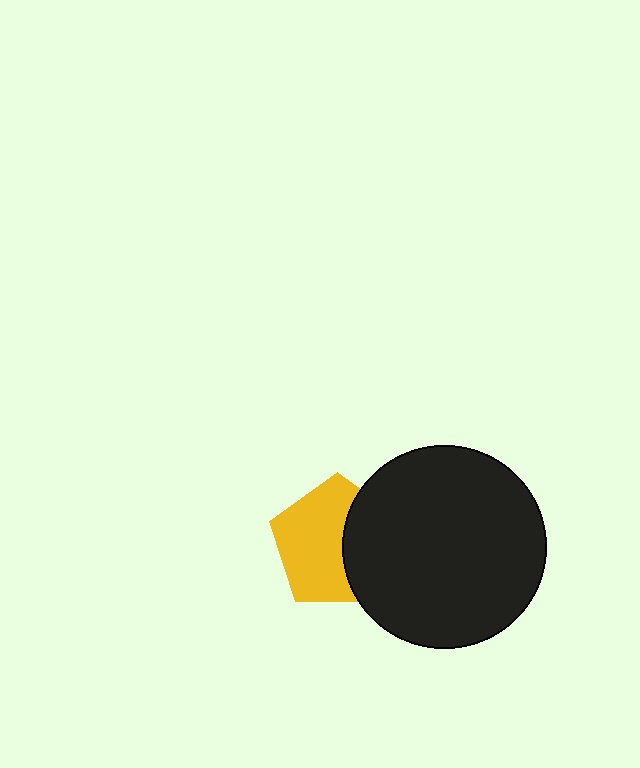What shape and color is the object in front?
The object in front is a black circle.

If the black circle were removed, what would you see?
You would see the complete yellow pentagon.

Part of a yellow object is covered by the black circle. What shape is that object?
It is a pentagon.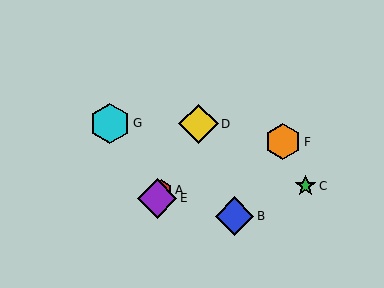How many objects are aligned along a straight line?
3 objects (A, D, E) are aligned along a straight line.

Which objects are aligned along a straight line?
Objects A, D, E are aligned along a straight line.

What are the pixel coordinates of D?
Object D is at (198, 124).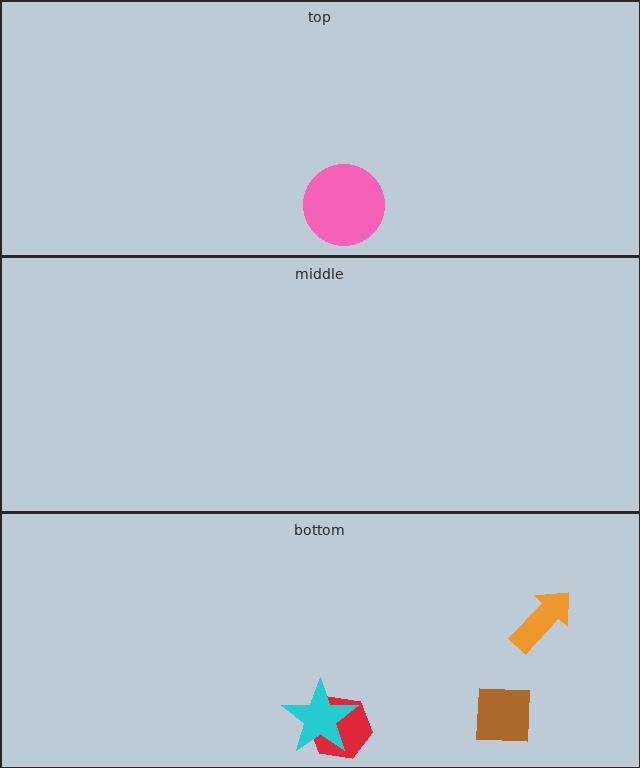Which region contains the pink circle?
The top region.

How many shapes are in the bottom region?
4.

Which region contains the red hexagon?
The bottom region.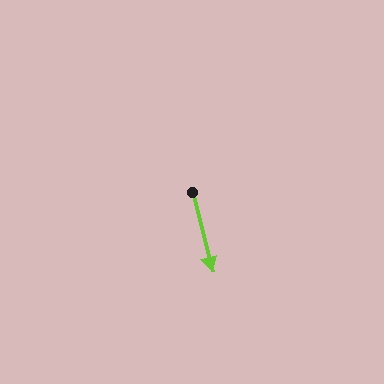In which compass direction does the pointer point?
South.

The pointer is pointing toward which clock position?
Roughly 6 o'clock.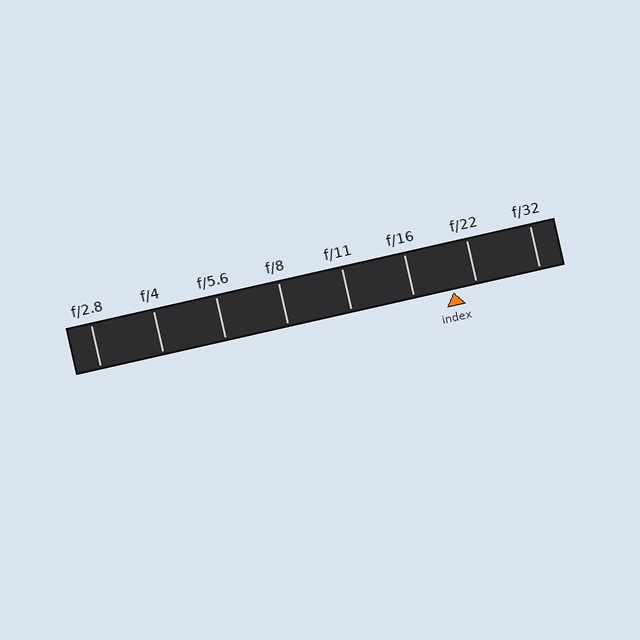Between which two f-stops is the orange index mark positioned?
The index mark is between f/16 and f/22.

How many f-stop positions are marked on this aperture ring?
There are 8 f-stop positions marked.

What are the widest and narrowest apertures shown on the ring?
The widest aperture shown is f/2.8 and the narrowest is f/32.